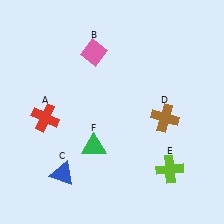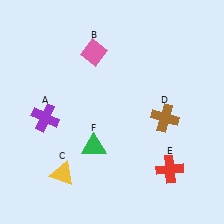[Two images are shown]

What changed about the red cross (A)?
In Image 1, A is red. In Image 2, it changed to purple.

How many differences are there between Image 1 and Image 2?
There are 3 differences between the two images.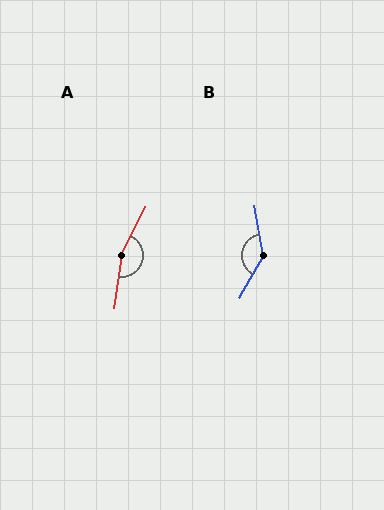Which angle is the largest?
A, at approximately 161 degrees.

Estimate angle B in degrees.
Approximately 140 degrees.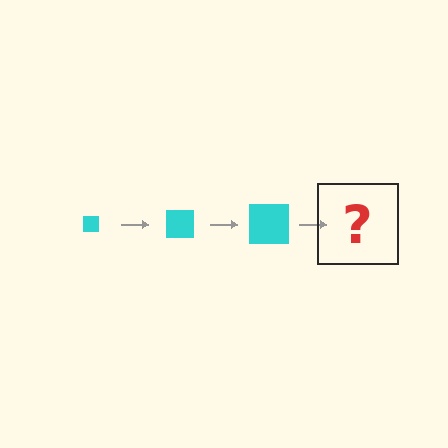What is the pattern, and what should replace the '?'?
The pattern is that the square gets progressively larger each step. The '?' should be a cyan square, larger than the previous one.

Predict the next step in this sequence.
The next step is a cyan square, larger than the previous one.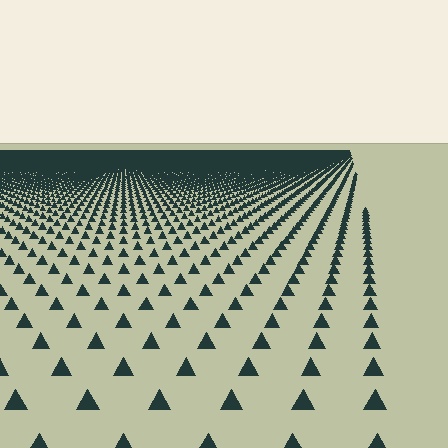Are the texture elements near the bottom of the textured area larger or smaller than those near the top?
Larger. Near the bottom, elements are closer to the viewer and appear at a bigger on-screen size.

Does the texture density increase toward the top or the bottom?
Density increases toward the top.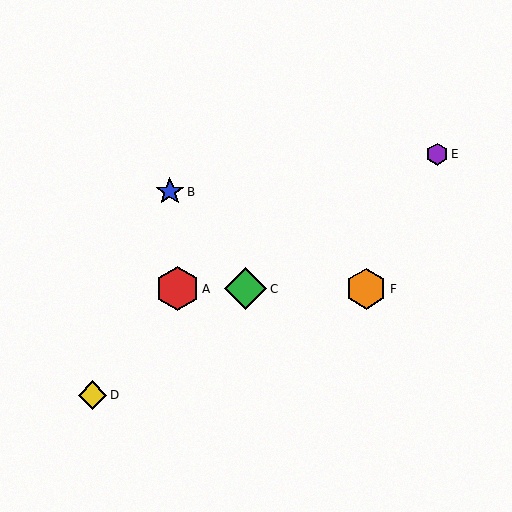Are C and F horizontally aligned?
Yes, both are at y≈289.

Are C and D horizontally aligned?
No, C is at y≈289 and D is at y≈395.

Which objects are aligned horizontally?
Objects A, C, F are aligned horizontally.